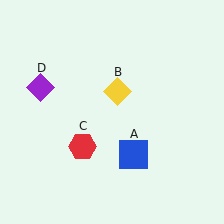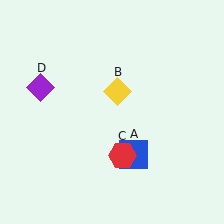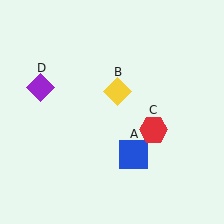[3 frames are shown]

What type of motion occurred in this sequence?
The red hexagon (object C) rotated counterclockwise around the center of the scene.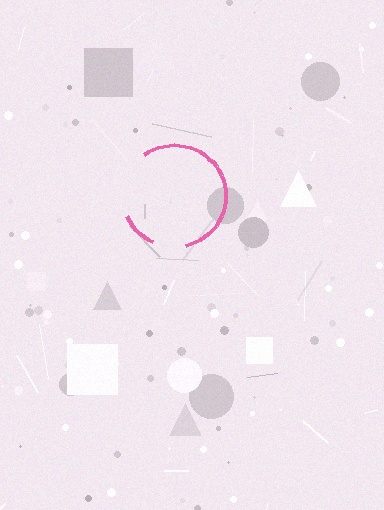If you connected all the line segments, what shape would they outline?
They would outline a circle.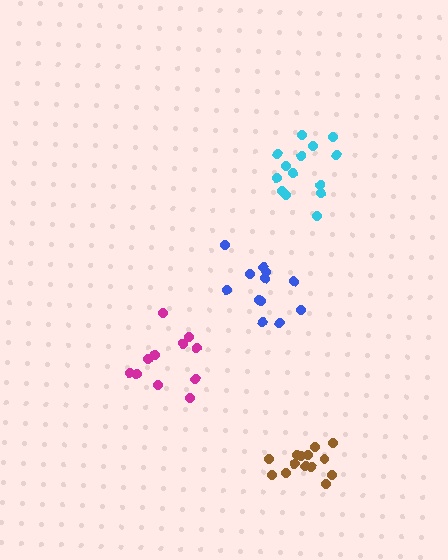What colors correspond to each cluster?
The clusters are colored: cyan, brown, blue, magenta.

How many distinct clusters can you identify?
There are 4 distinct clusters.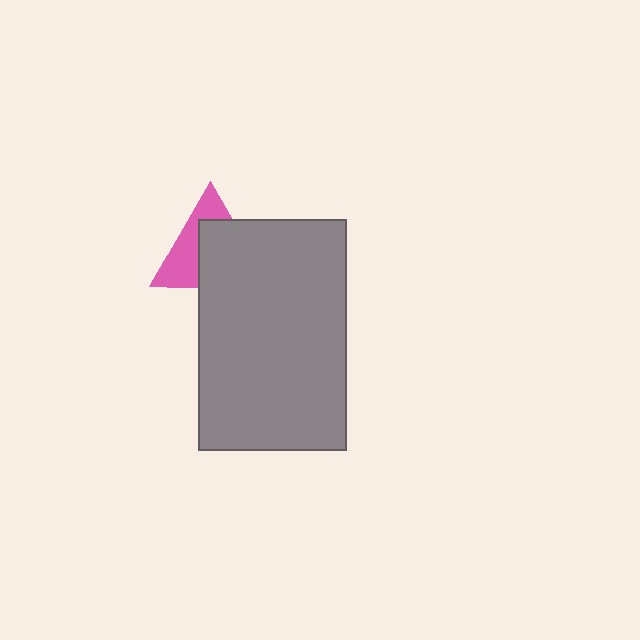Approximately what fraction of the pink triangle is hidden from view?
Roughly 57% of the pink triangle is hidden behind the gray rectangle.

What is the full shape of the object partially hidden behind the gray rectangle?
The partially hidden object is a pink triangle.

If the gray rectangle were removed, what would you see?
You would see the complete pink triangle.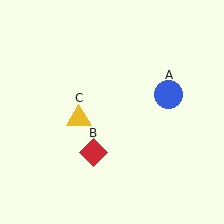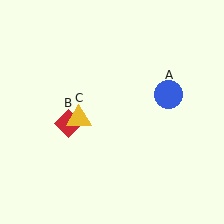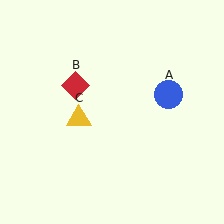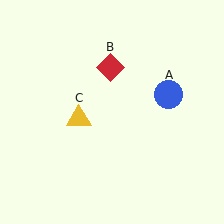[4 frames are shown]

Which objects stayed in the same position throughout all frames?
Blue circle (object A) and yellow triangle (object C) remained stationary.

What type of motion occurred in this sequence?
The red diamond (object B) rotated clockwise around the center of the scene.